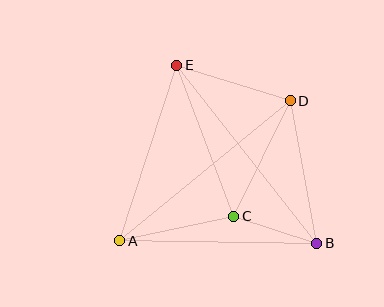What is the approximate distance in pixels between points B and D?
The distance between B and D is approximately 145 pixels.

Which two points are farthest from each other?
Points B and E are farthest from each other.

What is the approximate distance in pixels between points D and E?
The distance between D and E is approximately 119 pixels.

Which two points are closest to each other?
Points B and C are closest to each other.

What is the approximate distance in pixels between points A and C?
The distance between A and C is approximately 117 pixels.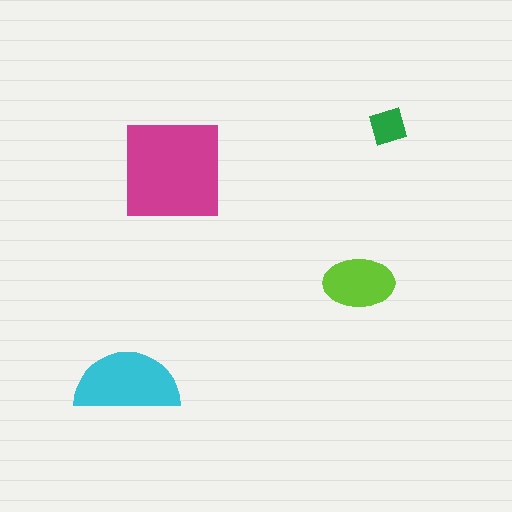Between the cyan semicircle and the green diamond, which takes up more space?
The cyan semicircle.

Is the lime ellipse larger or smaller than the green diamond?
Larger.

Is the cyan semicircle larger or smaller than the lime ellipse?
Larger.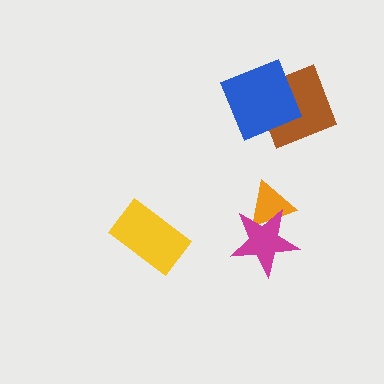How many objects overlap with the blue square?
1 object overlaps with the blue square.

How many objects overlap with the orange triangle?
1 object overlaps with the orange triangle.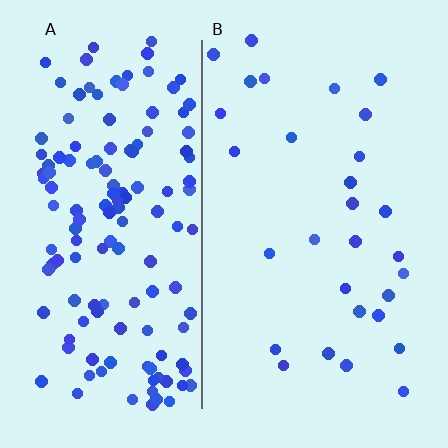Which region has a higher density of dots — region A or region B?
A (the left).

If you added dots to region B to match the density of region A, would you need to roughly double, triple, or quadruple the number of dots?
Approximately quadruple.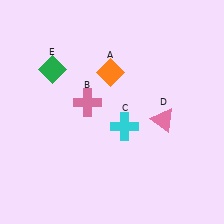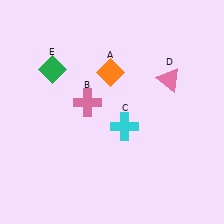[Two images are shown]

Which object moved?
The pink triangle (D) moved up.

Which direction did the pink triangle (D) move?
The pink triangle (D) moved up.